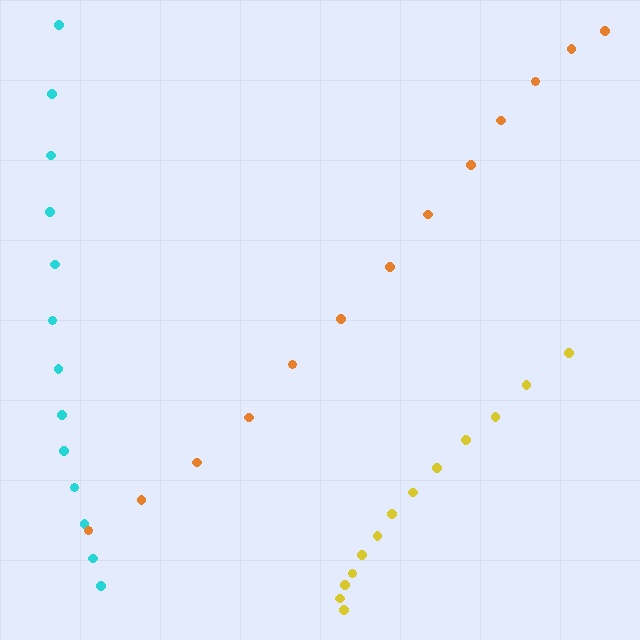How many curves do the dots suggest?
There are 3 distinct paths.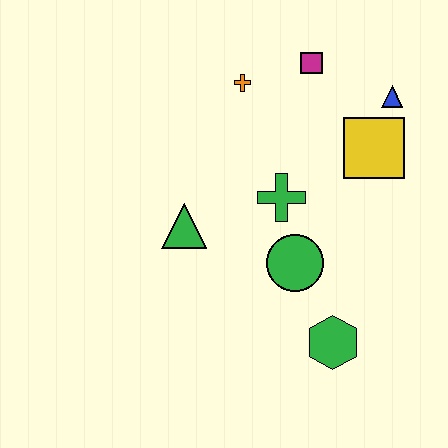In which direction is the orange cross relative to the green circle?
The orange cross is above the green circle.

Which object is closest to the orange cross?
The magenta square is closest to the orange cross.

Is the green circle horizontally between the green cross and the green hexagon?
Yes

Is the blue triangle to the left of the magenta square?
No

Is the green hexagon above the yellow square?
No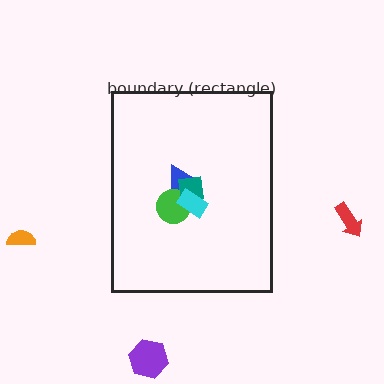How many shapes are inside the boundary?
4 inside, 3 outside.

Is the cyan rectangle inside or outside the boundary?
Inside.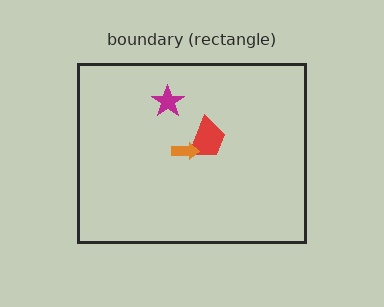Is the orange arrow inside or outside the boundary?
Inside.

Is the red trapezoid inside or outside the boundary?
Inside.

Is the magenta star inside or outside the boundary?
Inside.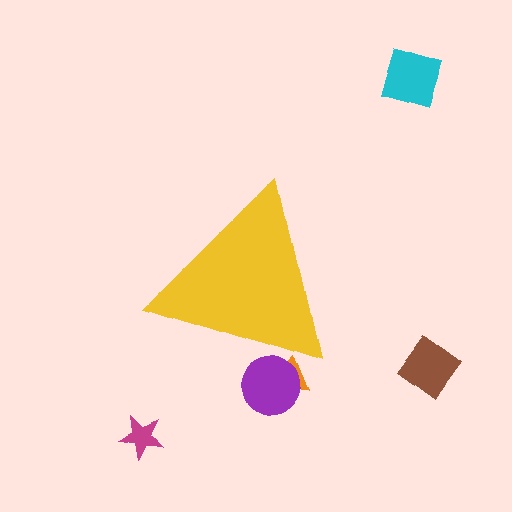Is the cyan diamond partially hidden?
No, the cyan diamond is fully visible.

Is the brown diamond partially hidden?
No, the brown diamond is fully visible.